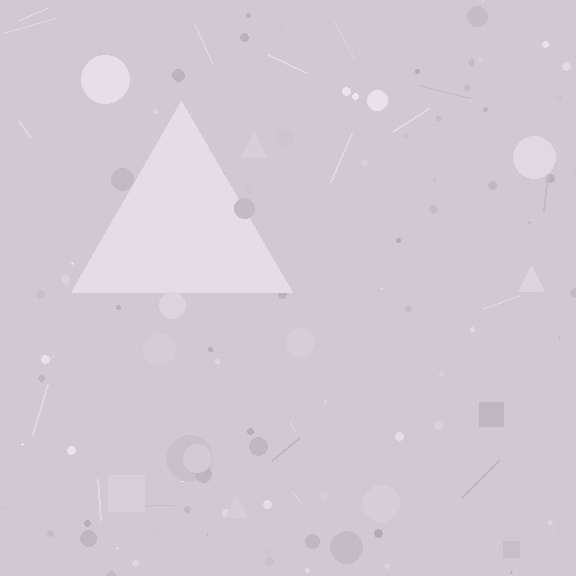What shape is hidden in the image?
A triangle is hidden in the image.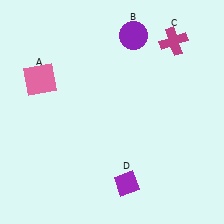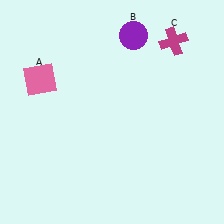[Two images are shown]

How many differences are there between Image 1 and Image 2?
There is 1 difference between the two images.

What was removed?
The purple diamond (D) was removed in Image 2.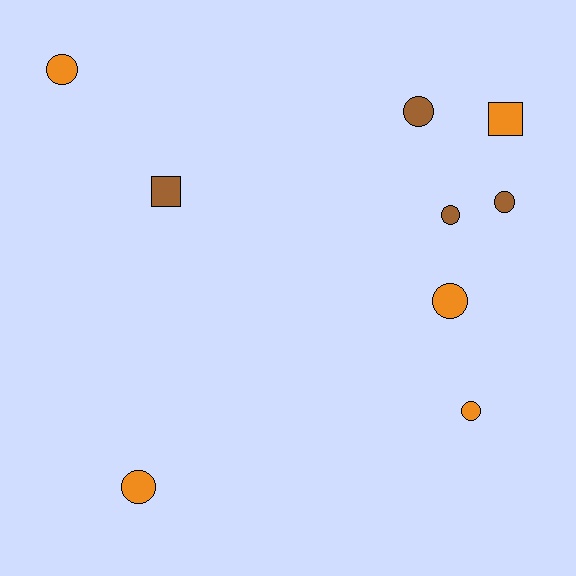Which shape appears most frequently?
Circle, with 7 objects.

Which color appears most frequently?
Orange, with 5 objects.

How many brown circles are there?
There are 3 brown circles.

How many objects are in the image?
There are 9 objects.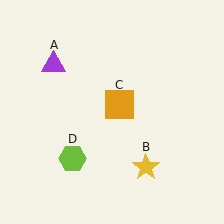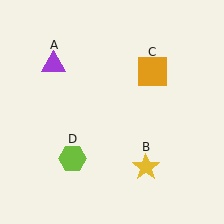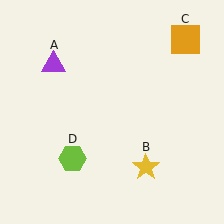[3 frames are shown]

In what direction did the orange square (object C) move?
The orange square (object C) moved up and to the right.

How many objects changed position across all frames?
1 object changed position: orange square (object C).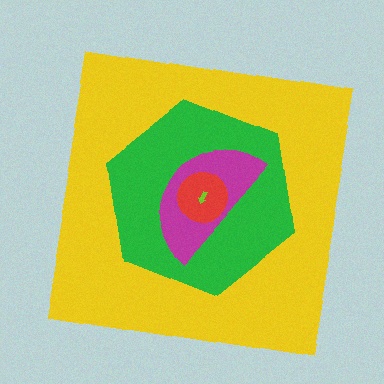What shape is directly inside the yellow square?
The green hexagon.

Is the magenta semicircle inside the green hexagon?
Yes.